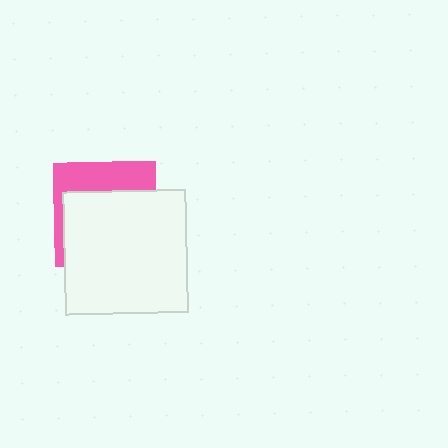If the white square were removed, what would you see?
You would see the complete pink square.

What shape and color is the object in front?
The object in front is a white square.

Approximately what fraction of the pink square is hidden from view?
Roughly 66% of the pink square is hidden behind the white square.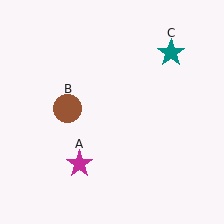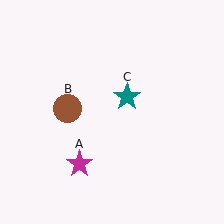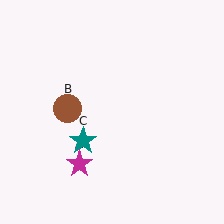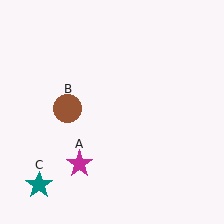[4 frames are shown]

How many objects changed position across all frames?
1 object changed position: teal star (object C).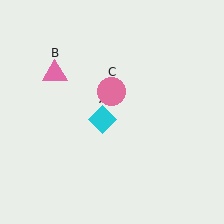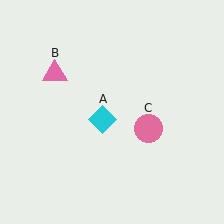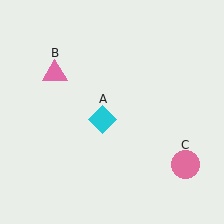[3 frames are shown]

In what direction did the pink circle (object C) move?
The pink circle (object C) moved down and to the right.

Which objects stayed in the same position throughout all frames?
Cyan diamond (object A) and pink triangle (object B) remained stationary.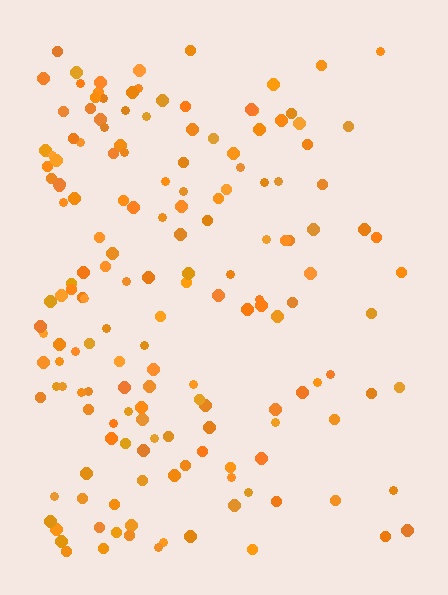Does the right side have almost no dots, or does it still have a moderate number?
Still a moderate number, just noticeably fewer than the left.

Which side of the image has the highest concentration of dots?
The left.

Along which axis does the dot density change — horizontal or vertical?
Horizontal.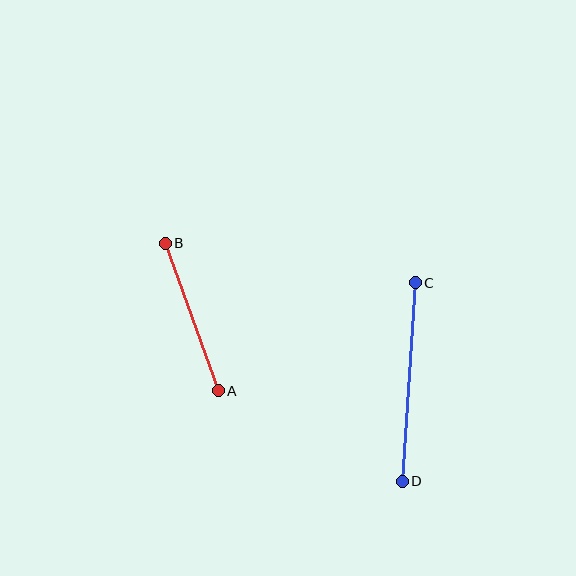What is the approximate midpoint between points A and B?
The midpoint is at approximately (192, 317) pixels.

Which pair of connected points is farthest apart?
Points C and D are farthest apart.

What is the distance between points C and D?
The distance is approximately 199 pixels.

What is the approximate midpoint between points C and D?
The midpoint is at approximately (409, 382) pixels.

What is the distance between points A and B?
The distance is approximately 157 pixels.